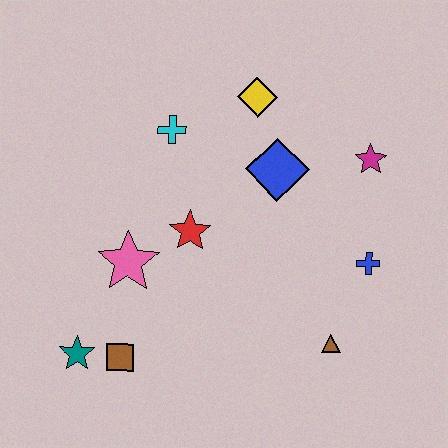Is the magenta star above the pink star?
Yes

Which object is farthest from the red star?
The magenta star is farthest from the red star.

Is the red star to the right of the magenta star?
No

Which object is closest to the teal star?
The brown square is closest to the teal star.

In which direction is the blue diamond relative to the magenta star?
The blue diamond is to the left of the magenta star.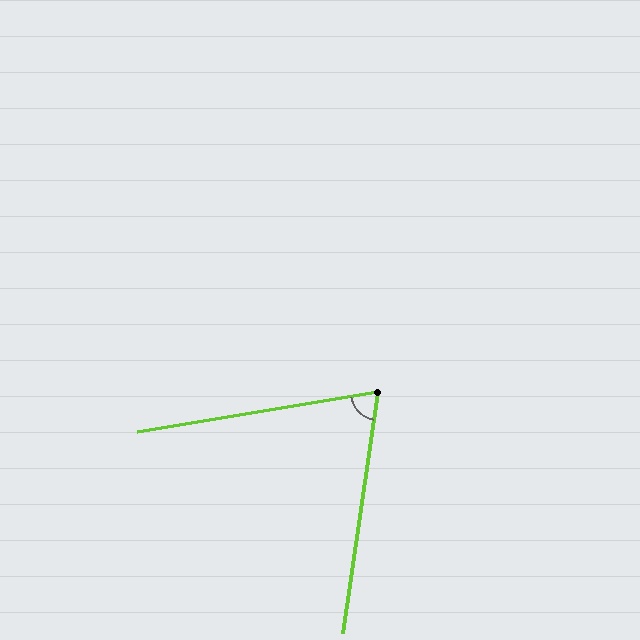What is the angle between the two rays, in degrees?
Approximately 72 degrees.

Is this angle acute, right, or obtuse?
It is acute.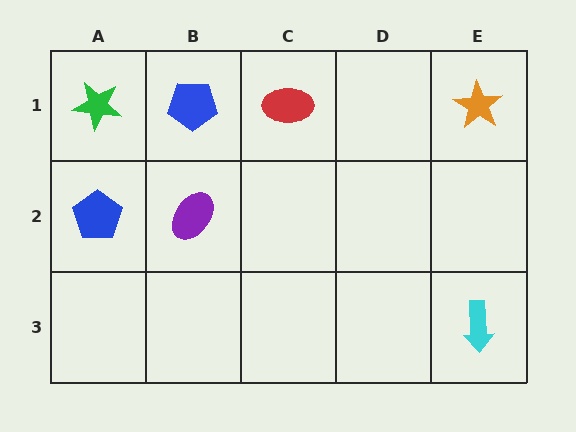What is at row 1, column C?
A red ellipse.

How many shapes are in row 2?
2 shapes.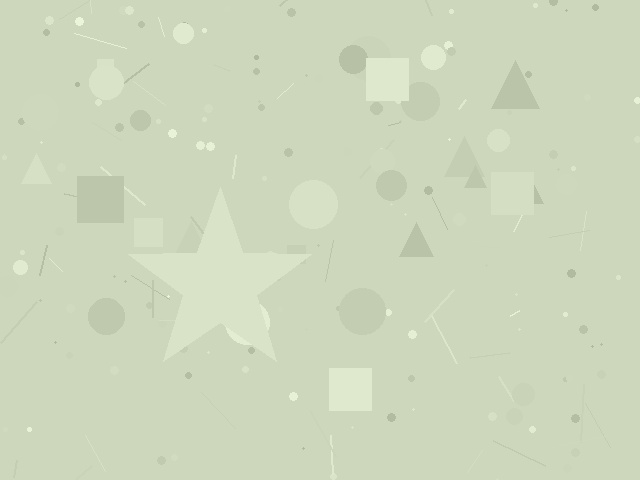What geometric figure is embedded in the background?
A star is embedded in the background.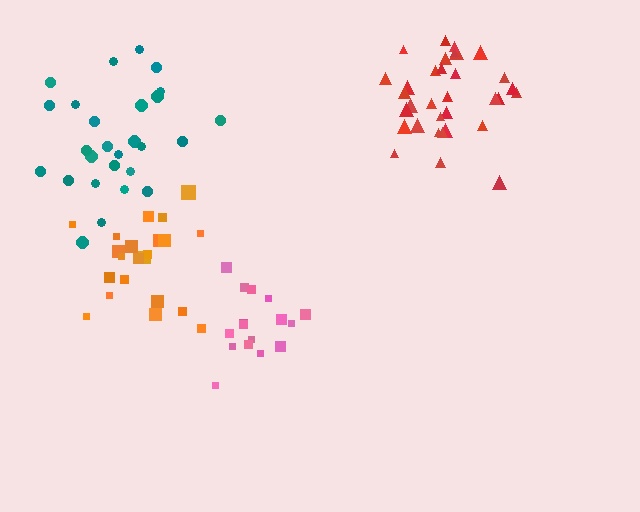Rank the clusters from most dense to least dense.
pink, red, orange, teal.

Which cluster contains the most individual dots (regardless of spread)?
Red (33).